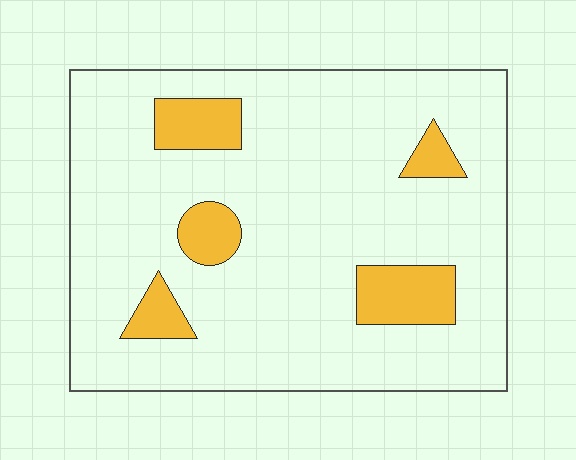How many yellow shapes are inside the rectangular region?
5.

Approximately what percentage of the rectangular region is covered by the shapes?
Approximately 15%.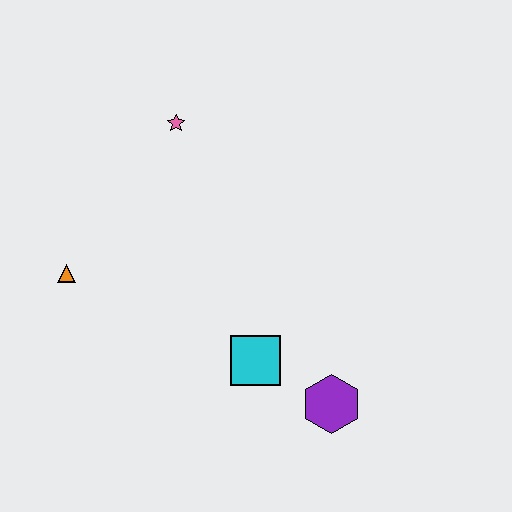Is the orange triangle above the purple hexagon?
Yes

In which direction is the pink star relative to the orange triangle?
The pink star is above the orange triangle.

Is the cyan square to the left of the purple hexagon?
Yes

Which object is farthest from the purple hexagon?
The pink star is farthest from the purple hexagon.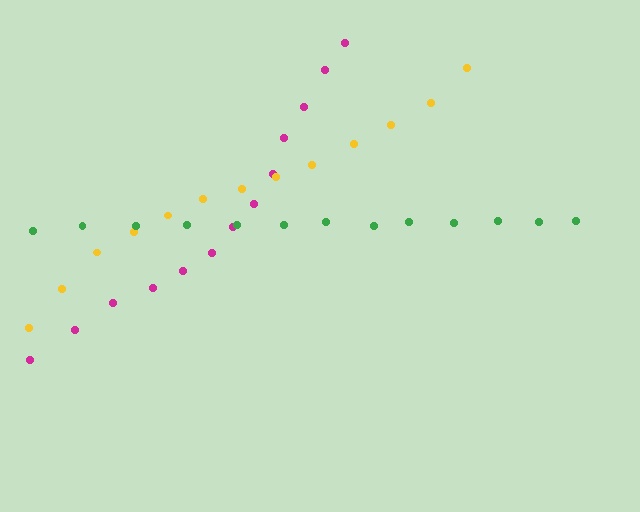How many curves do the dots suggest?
There are 3 distinct paths.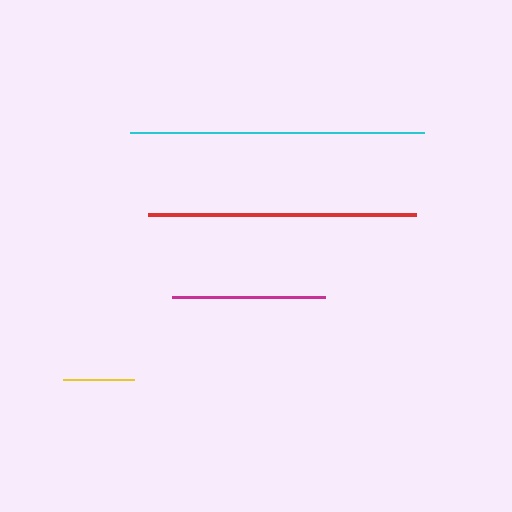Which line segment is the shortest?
The yellow line is the shortest at approximately 71 pixels.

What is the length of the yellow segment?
The yellow segment is approximately 71 pixels long.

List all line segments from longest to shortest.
From longest to shortest: cyan, red, magenta, yellow.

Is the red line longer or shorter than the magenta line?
The red line is longer than the magenta line.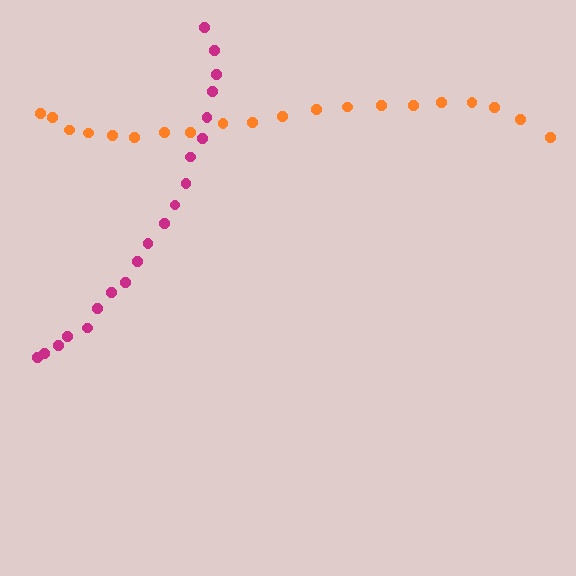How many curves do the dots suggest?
There are 2 distinct paths.